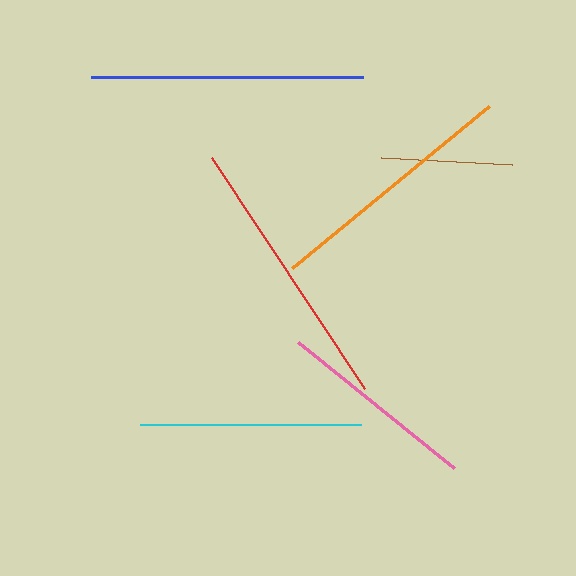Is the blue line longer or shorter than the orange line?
The blue line is longer than the orange line.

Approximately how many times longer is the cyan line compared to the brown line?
The cyan line is approximately 1.7 times the length of the brown line.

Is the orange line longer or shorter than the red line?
The red line is longer than the orange line.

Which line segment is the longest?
The red line is the longest at approximately 277 pixels.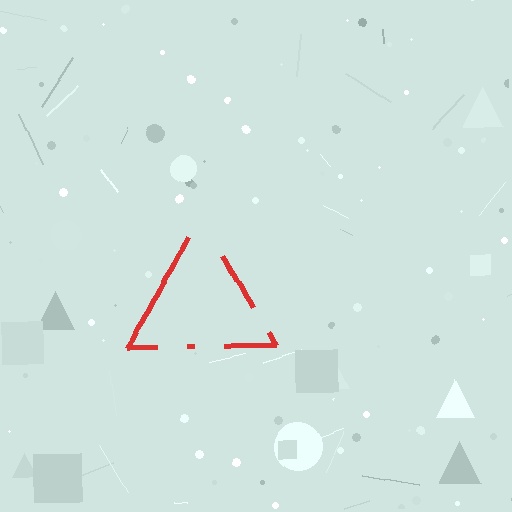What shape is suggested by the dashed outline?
The dashed outline suggests a triangle.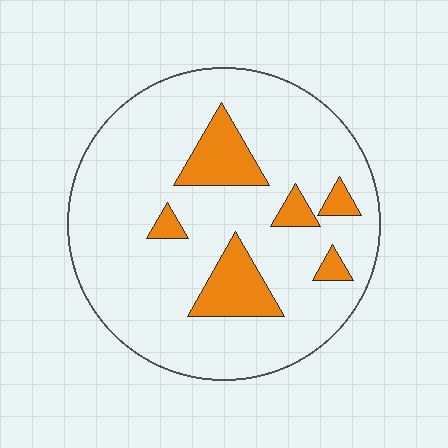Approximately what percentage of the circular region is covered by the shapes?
Approximately 15%.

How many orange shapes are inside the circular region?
6.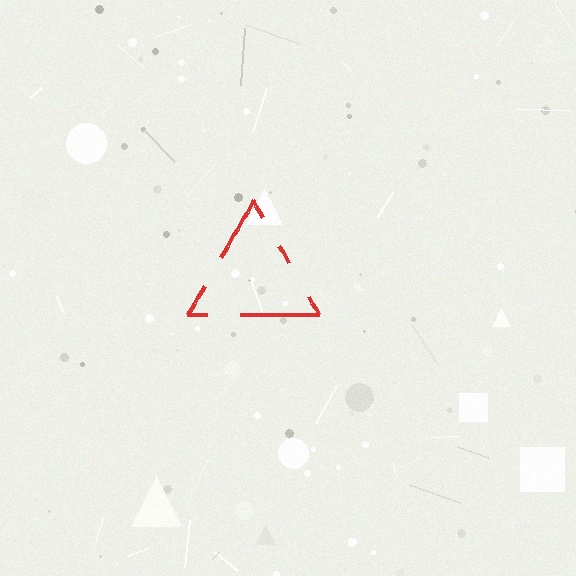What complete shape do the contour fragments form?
The contour fragments form a triangle.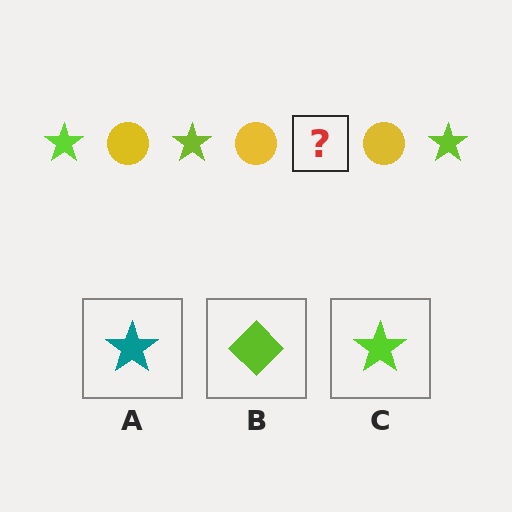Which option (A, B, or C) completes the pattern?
C.